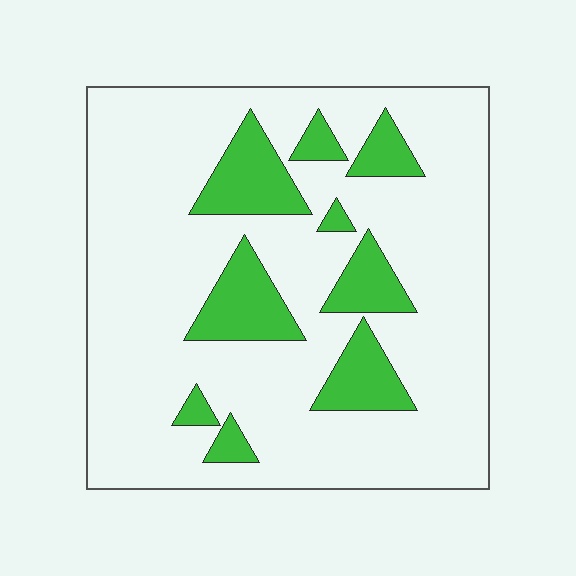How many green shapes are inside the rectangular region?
9.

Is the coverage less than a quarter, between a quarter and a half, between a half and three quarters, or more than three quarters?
Less than a quarter.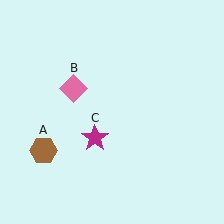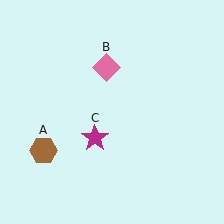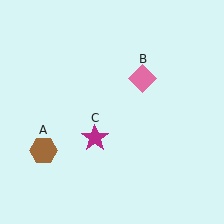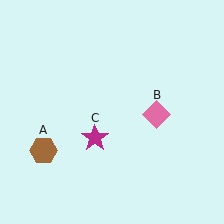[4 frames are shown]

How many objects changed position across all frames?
1 object changed position: pink diamond (object B).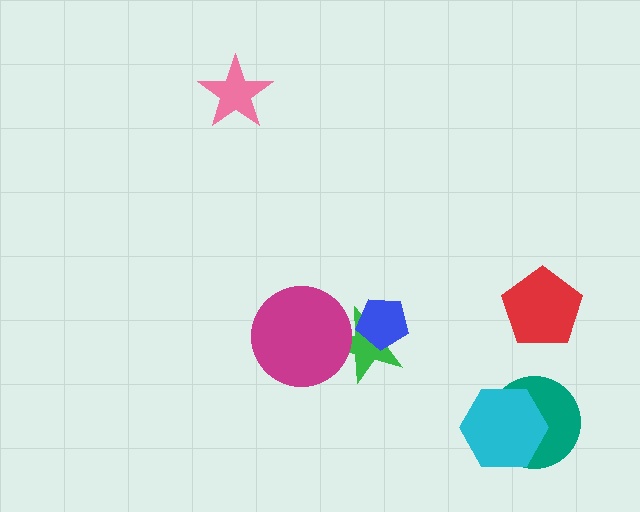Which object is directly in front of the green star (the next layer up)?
The blue pentagon is directly in front of the green star.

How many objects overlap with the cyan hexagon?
1 object overlaps with the cyan hexagon.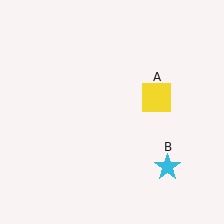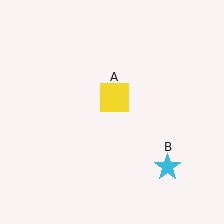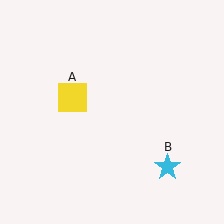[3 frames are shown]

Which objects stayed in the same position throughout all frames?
Cyan star (object B) remained stationary.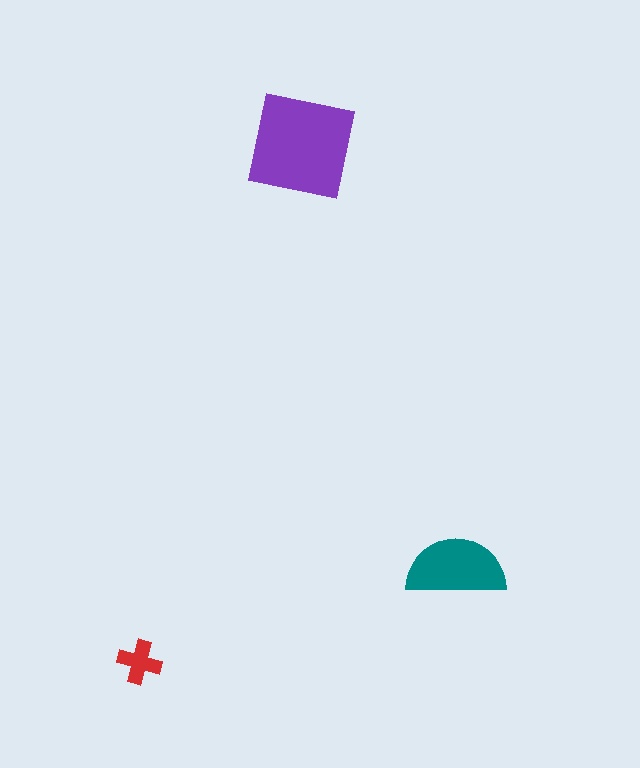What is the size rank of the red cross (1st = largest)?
3rd.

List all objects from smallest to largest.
The red cross, the teal semicircle, the purple square.